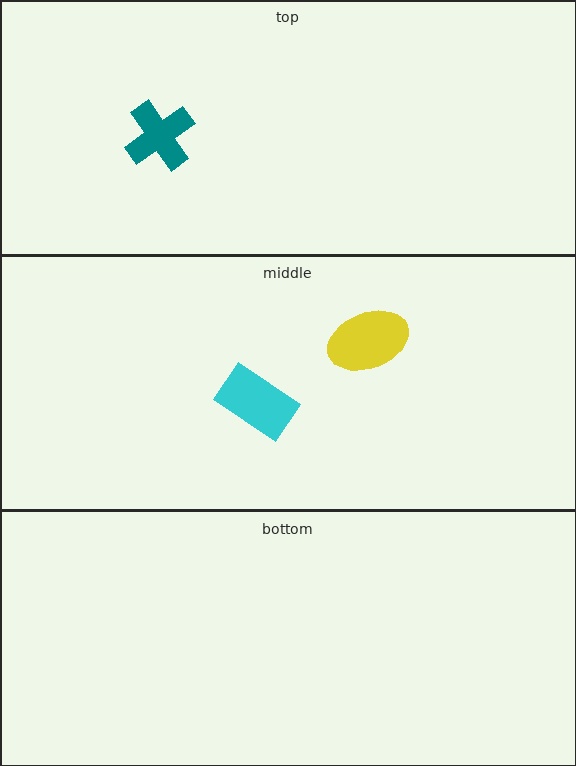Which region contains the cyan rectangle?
The middle region.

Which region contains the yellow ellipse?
The middle region.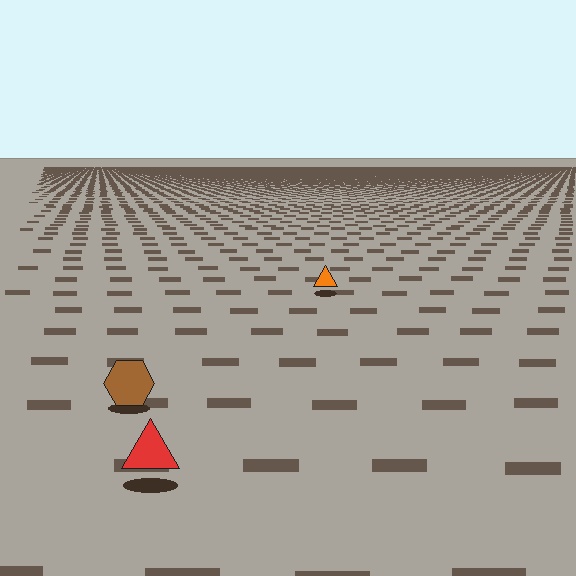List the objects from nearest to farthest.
From nearest to farthest: the red triangle, the brown hexagon, the orange triangle.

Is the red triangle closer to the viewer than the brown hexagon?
Yes. The red triangle is closer — you can tell from the texture gradient: the ground texture is coarser near it.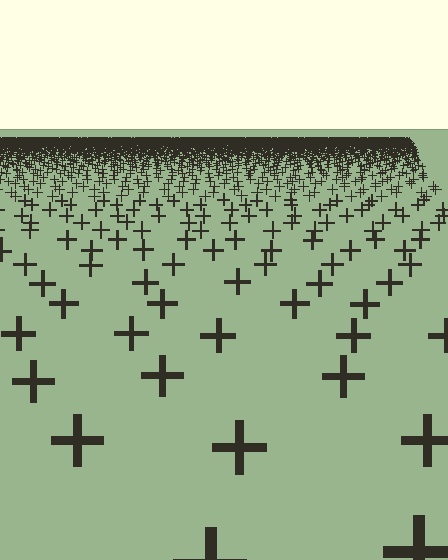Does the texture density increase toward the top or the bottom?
Density increases toward the top.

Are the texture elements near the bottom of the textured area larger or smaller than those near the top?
Larger. Near the bottom, elements are closer to the viewer and appear at a bigger on-screen size.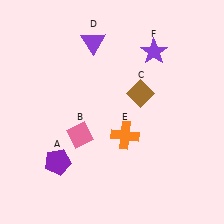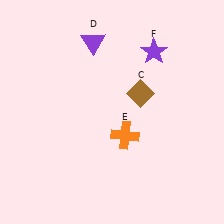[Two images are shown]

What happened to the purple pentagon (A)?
The purple pentagon (A) was removed in Image 2. It was in the bottom-left area of Image 1.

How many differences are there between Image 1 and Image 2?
There are 2 differences between the two images.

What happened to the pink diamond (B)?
The pink diamond (B) was removed in Image 2. It was in the bottom-left area of Image 1.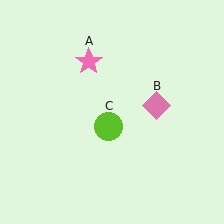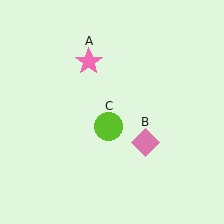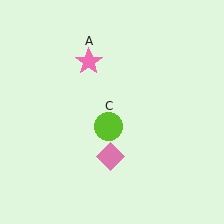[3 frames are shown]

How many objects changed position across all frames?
1 object changed position: pink diamond (object B).